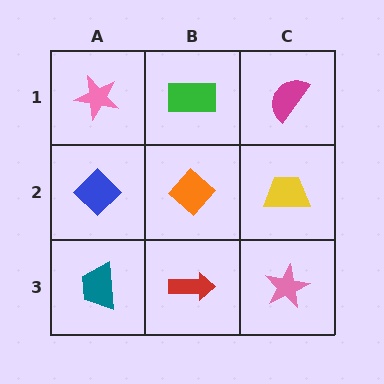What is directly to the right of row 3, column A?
A red arrow.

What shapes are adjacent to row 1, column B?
An orange diamond (row 2, column B), a pink star (row 1, column A), a magenta semicircle (row 1, column C).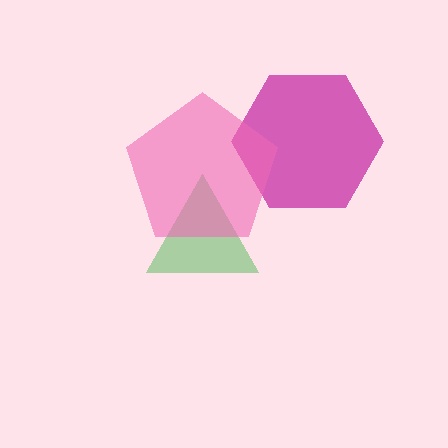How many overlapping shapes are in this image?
There are 3 overlapping shapes in the image.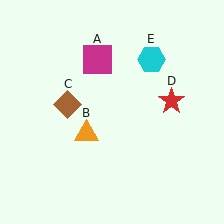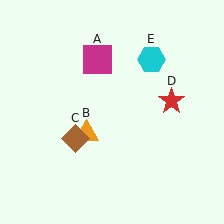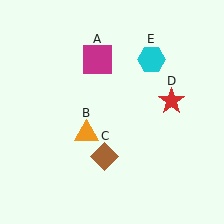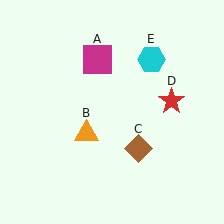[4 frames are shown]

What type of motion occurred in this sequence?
The brown diamond (object C) rotated counterclockwise around the center of the scene.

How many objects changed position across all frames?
1 object changed position: brown diamond (object C).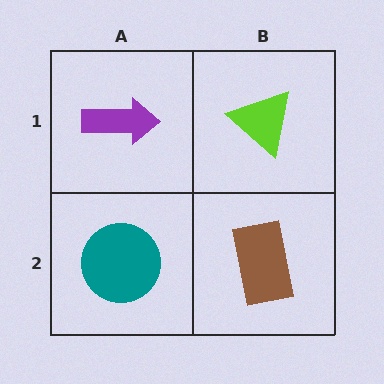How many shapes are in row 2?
2 shapes.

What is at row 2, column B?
A brown rectangle.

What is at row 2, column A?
A teal circle.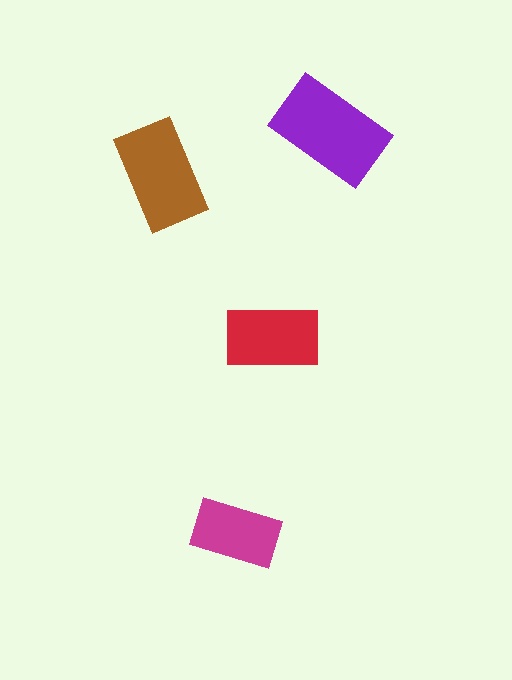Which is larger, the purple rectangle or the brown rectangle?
The purple one.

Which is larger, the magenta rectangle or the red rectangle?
The red one.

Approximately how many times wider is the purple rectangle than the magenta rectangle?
About 1.5 times wider.